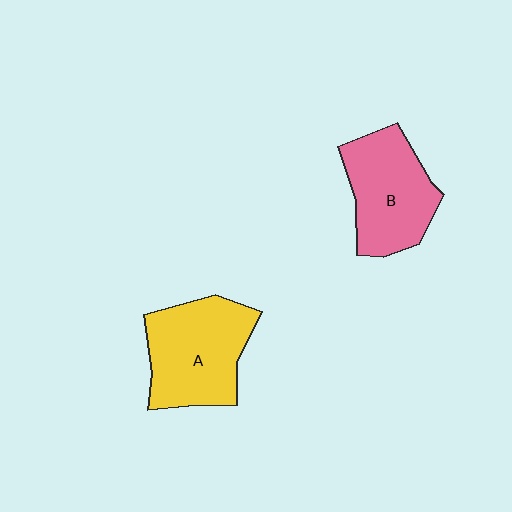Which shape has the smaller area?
Shape B (pink).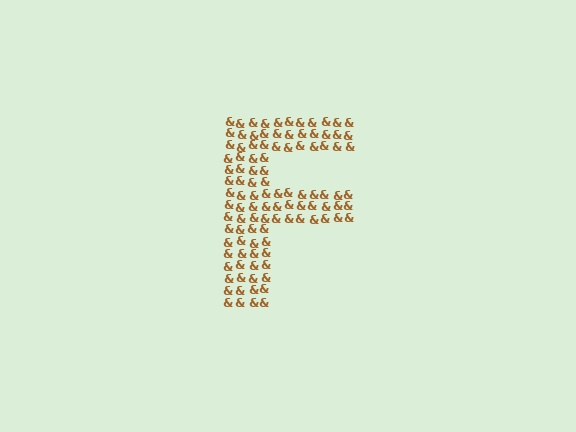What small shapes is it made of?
It is made of small ampersands.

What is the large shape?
The large shape is the letter F.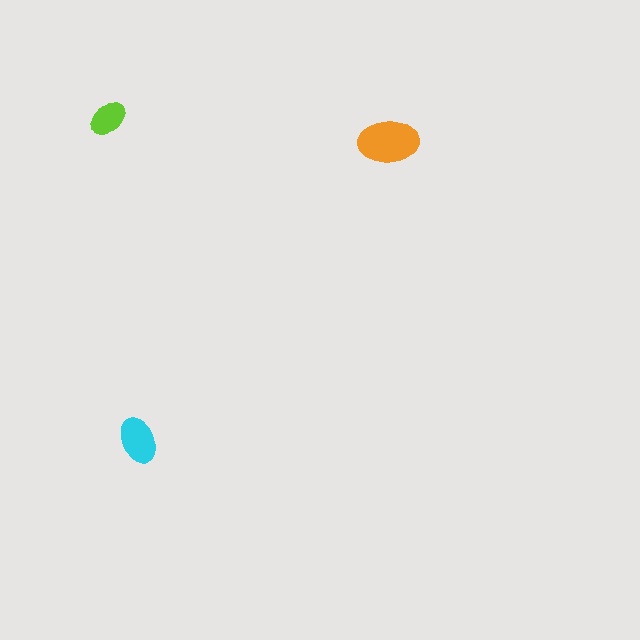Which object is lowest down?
The cyan ellipse is bottommost.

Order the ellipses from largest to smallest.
the orange one, the cyan one, the lime one.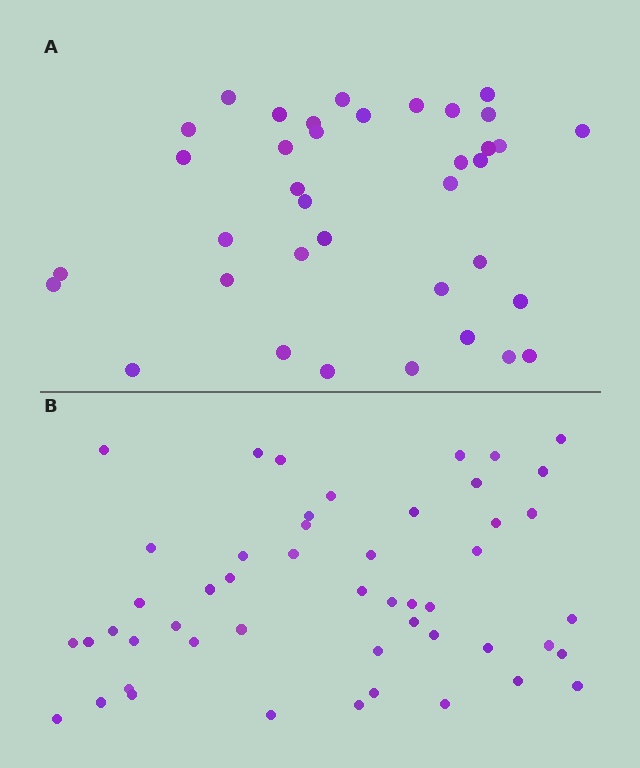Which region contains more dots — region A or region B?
Region B (the bottom region) has more dots.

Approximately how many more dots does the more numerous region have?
Region B has approximately 15 more dots than region A.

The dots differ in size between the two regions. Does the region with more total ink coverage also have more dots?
No. Region A has more total ink coverage because its dots are larger, but region B actually contains more individual dots. Total area can be misleading — the number of items is what matters here.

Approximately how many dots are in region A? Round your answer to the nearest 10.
About 40 dots. (The exact count is 37, which rounds to 40.)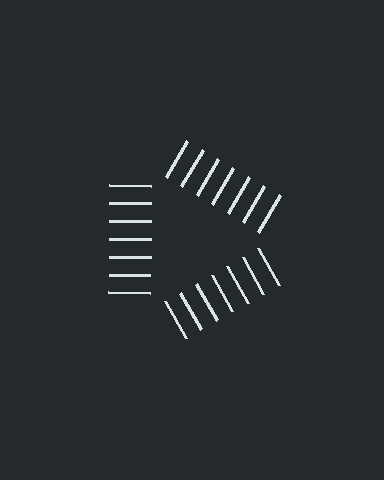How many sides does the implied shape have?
3 sides — the line-ends trace a triangle.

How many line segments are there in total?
21 — 7 along each of the 3 edges.